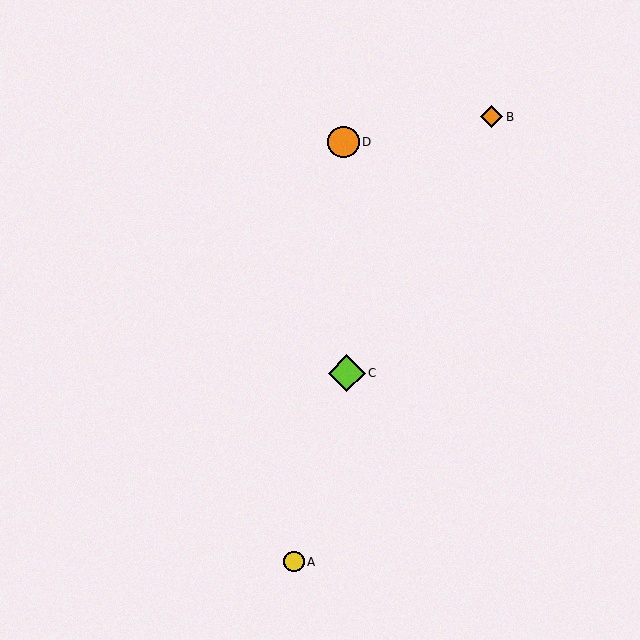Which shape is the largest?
The lime diamond (labeled C) is the largest.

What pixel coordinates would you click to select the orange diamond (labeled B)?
Click at (492, 117) to select the orange diamond B.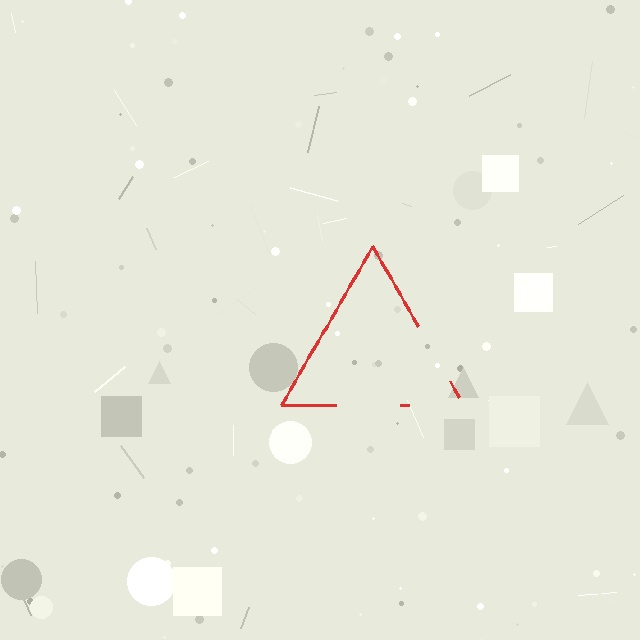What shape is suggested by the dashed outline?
The dashed outline suggests a triangle.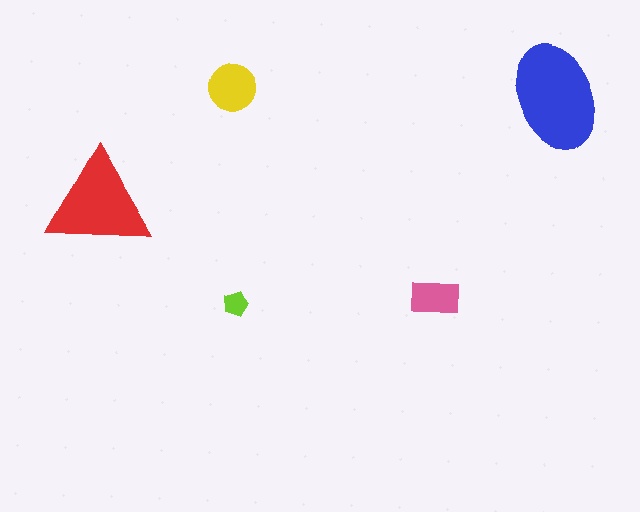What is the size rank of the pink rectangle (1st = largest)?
4th.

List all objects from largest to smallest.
The blue ellipse, the red triangle, the yellow circle, the pink rectangle, the lime pentagon.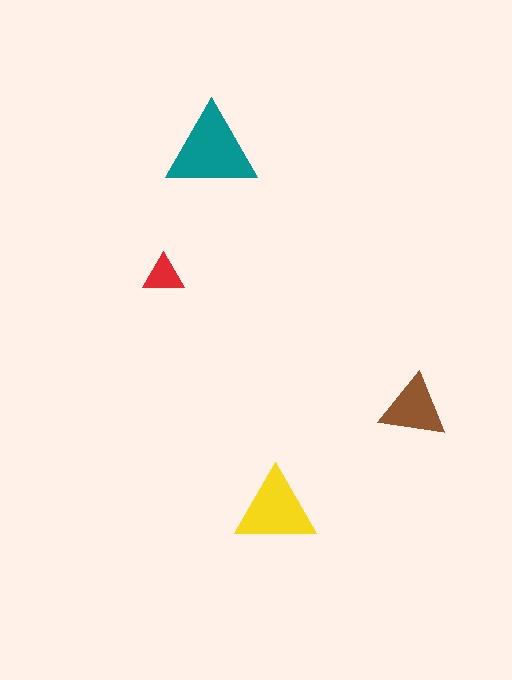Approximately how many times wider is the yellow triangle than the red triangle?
About 2 times wider.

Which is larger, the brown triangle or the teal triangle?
The teal one.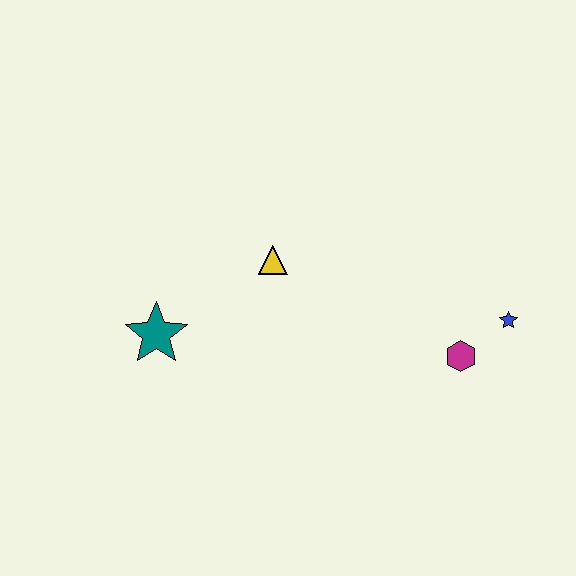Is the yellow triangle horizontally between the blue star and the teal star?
Yes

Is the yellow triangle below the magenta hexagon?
No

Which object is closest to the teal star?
The yellow triangle is closest to the teal star.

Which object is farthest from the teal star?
The blue star is farthest from the teal star.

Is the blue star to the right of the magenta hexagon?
Yes